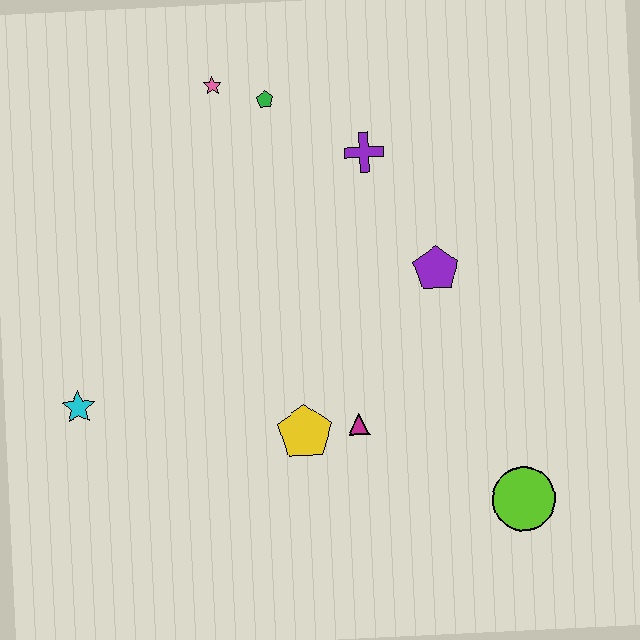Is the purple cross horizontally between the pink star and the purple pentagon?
Yes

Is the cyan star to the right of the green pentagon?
No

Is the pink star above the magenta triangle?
Yes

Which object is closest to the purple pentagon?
The purple cross is closest to the purple pentagon.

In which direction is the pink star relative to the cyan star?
The pink star is above the cyan star.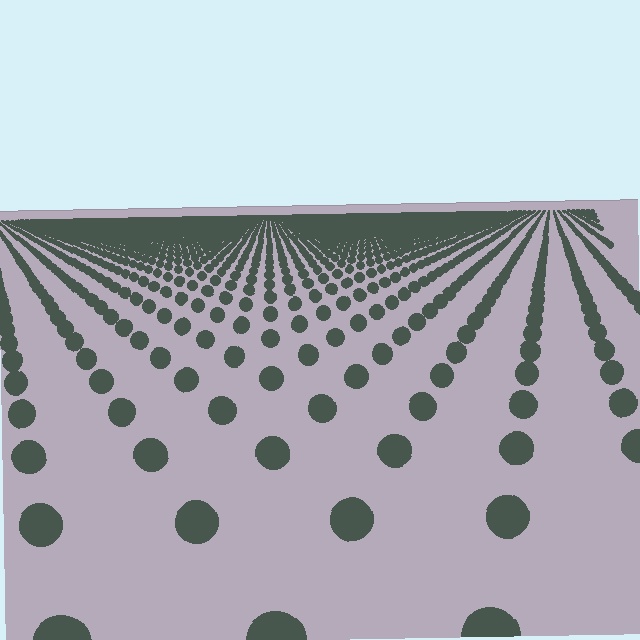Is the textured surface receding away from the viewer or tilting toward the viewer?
The surface is receding away from the viewer. Texture elements get smaller and denser toward the top.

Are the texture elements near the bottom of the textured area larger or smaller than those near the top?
Larger. Near the bottom, elements are closer to the viewer and appear at a bigger on-screen size.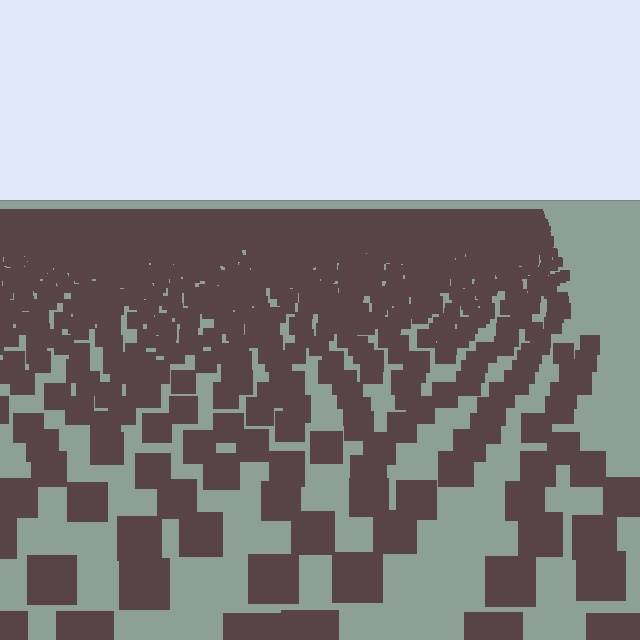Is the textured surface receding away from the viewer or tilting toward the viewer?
The surface is receding away from the viewer. Texture elements get smaller and denser toward the top.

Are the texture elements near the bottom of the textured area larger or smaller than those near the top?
Larger. Near the bottom, elements are closer to the viewer and appear at a bigger on-screen size.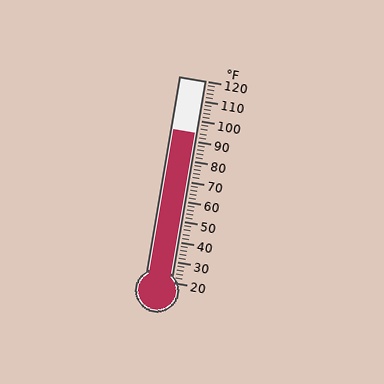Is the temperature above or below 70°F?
The temperature is above 70°F.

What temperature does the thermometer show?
The thermometer shows approximately 94°F.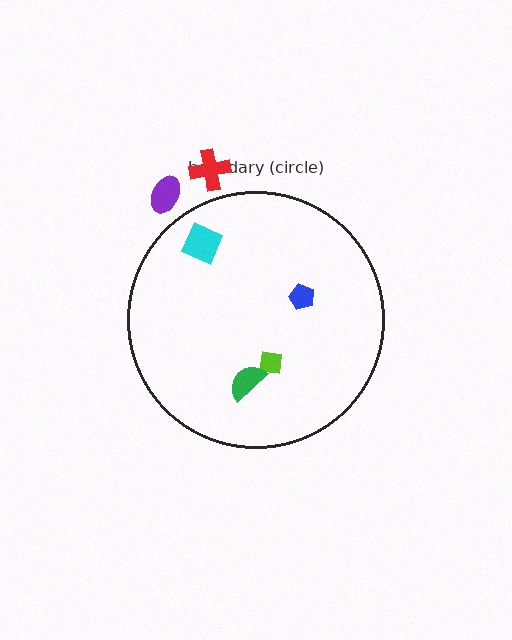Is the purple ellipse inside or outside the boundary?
Outside.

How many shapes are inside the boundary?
4 inside, 2 outside.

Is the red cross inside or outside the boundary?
Outside.